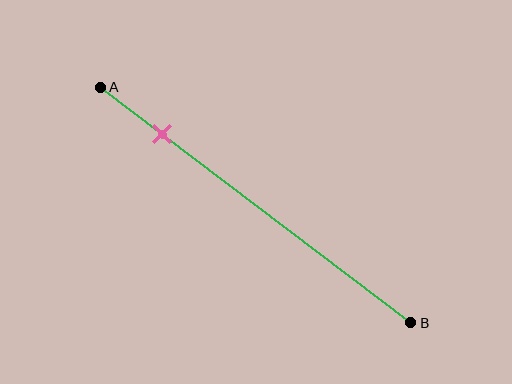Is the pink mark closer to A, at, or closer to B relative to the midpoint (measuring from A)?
The pink mark is closer to point A than the midpoint of segment AB.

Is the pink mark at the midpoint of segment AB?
No, the mark is at about 20% from A, not at the 50% midpoint.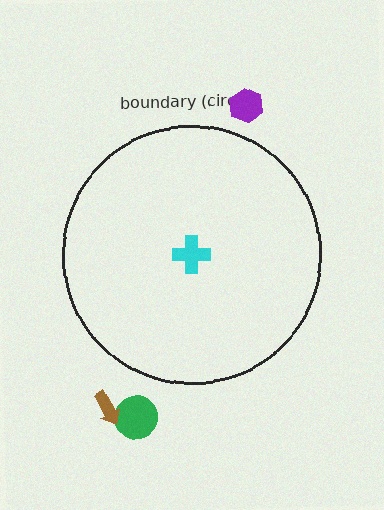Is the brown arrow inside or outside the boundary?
Outside.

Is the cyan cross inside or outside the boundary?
Inside.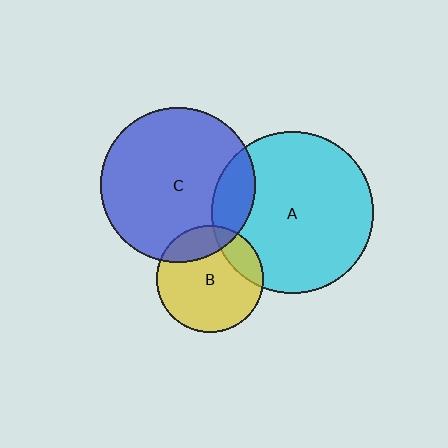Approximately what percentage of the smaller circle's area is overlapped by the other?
Approximately 20%.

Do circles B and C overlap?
Yes.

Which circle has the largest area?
Circle A (cyan).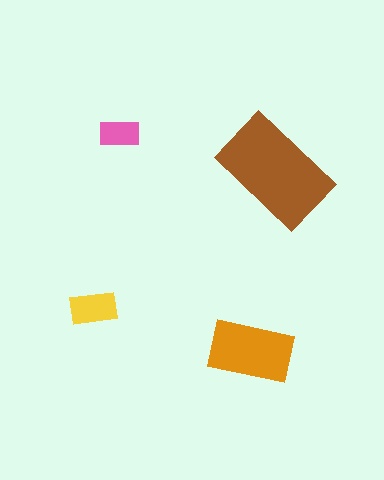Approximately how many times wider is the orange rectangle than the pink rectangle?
About 2 times wider.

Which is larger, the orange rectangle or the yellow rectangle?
The orange one.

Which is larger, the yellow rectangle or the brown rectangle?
The brown one.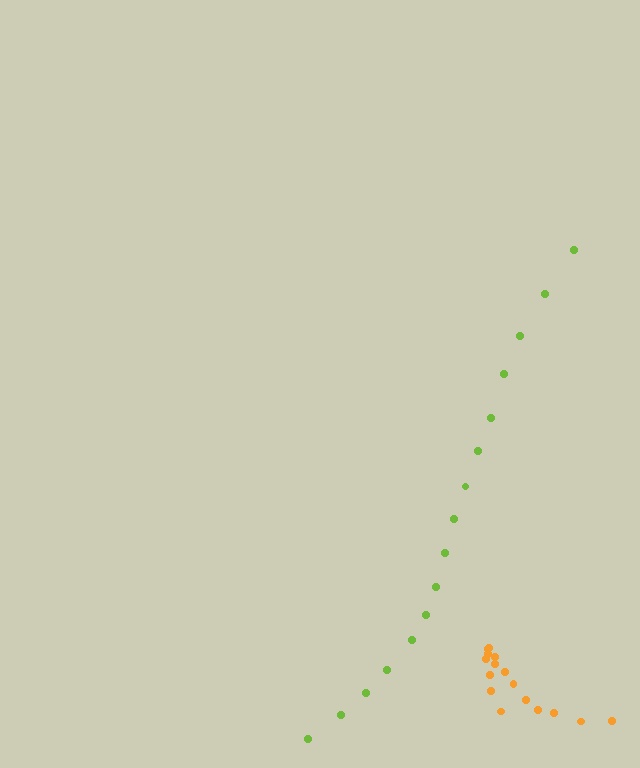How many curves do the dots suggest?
There are 2 distinct paths.